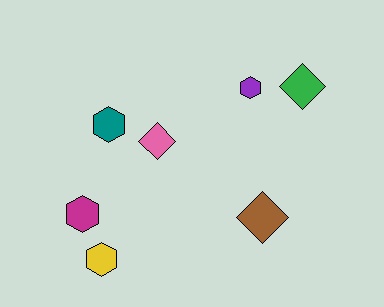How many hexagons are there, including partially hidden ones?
There are 4 hexagons.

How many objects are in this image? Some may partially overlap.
There are 7 objects.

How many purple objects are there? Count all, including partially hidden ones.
There is 1 purple object.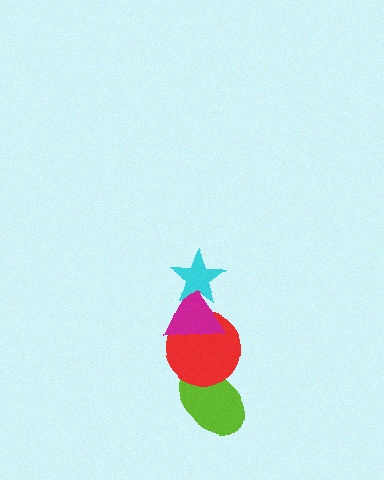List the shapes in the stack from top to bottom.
From top to bottom: the cyan star, the magenta triangle, the red circle, the lime ellipse.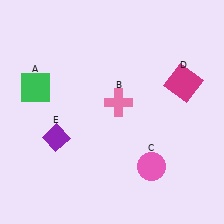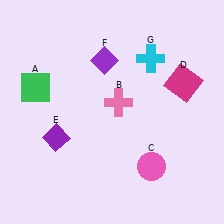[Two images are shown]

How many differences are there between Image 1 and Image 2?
There are 2 differences between the two images.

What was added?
A purple diamond (F), a cyan cross (G) were added in Image 2.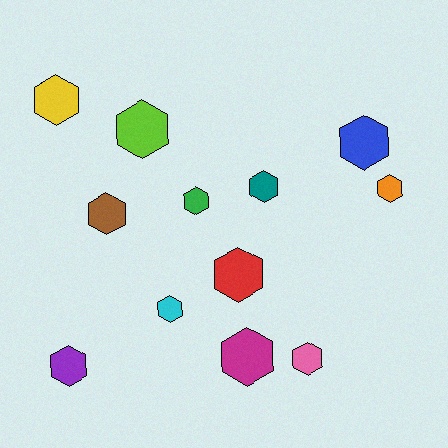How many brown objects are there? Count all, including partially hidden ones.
There is 1 brown object.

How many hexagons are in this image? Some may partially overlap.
There are 12 hexagons.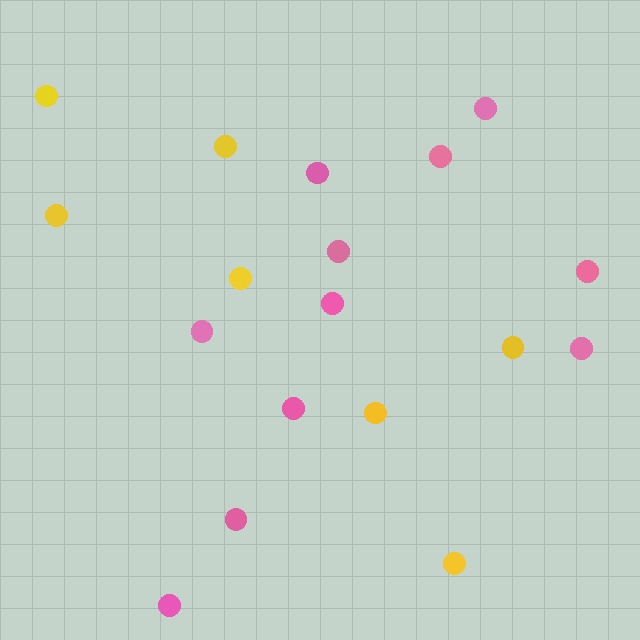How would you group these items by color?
There are 2 groups: one group of pink circles (11) and one group of yellow circles (7).